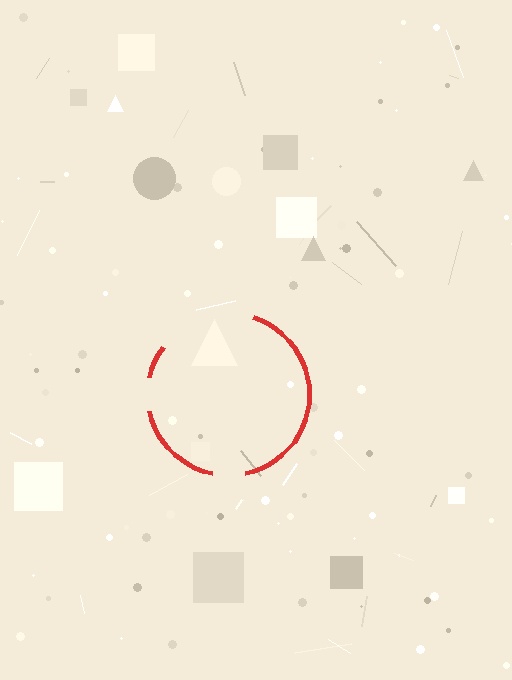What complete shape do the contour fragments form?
The contour fragments form a circle.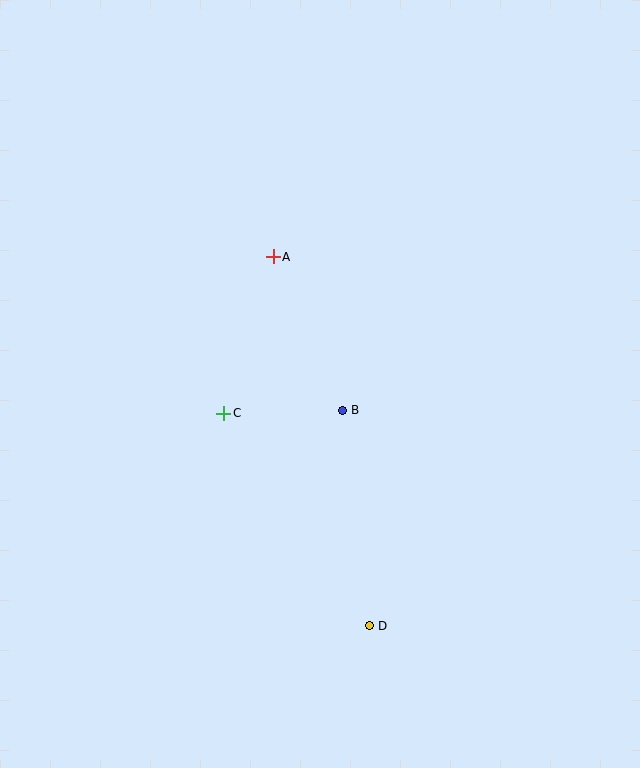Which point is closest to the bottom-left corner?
Point D is closest to the bottom-left corner.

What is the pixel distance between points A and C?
The distance between A and C is 164 pixels.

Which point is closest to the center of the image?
Point B at (342, 410) is closest to the center.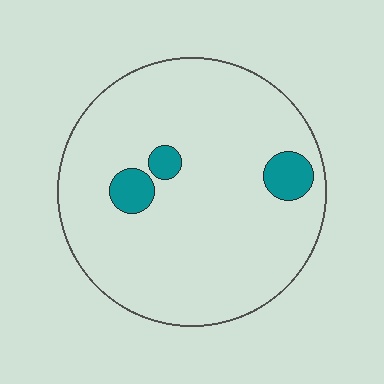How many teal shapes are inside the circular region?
3.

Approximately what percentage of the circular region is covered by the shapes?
Approximately 10%.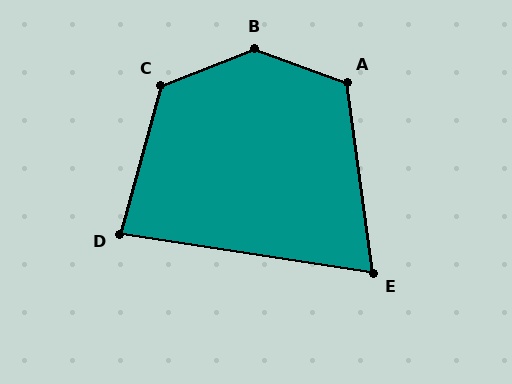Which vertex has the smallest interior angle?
E, at approximately 74 degrees.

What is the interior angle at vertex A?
Approximately 117 degrees (obtuse).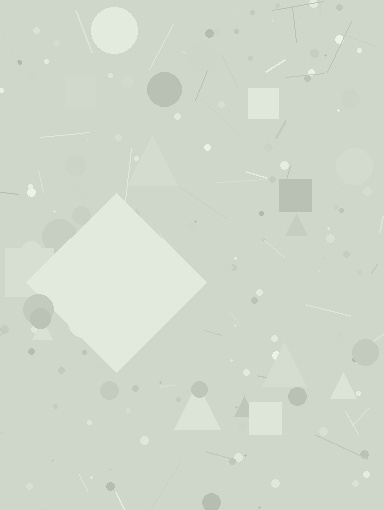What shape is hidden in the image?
A diamond is hidden in the image.